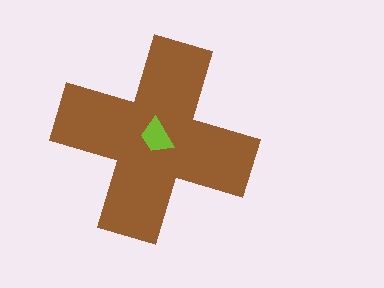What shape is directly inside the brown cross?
The lime trapezoid.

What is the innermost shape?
The lime trapezoid.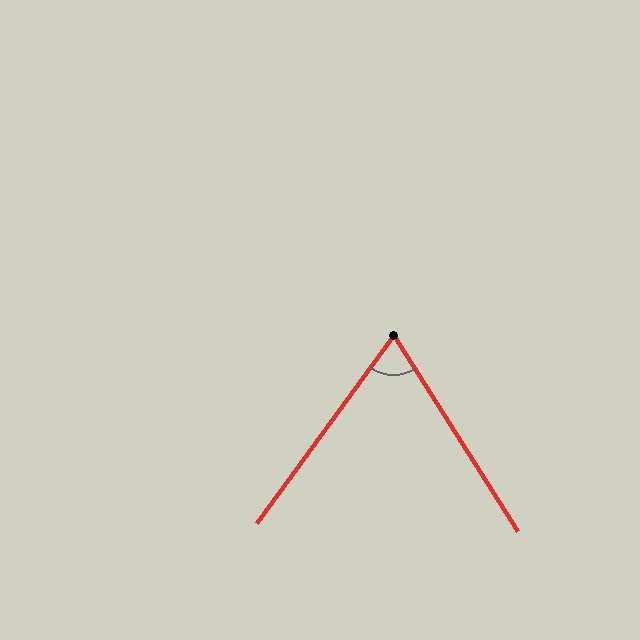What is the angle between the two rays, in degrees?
Approximately 68 degrees.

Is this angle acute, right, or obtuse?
It is acute.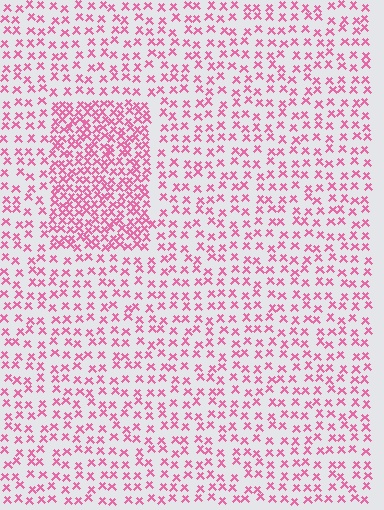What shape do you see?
I see a rectangle.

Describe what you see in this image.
The image contains small pink elements arranged at two different densities. A rectangle-shaped region is visible where the elements are more densely packed than the surrounding area.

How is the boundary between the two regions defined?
The boundary is defined by a change in element density (approximately 2.1x ratio). All elements are the same color, size, and shape.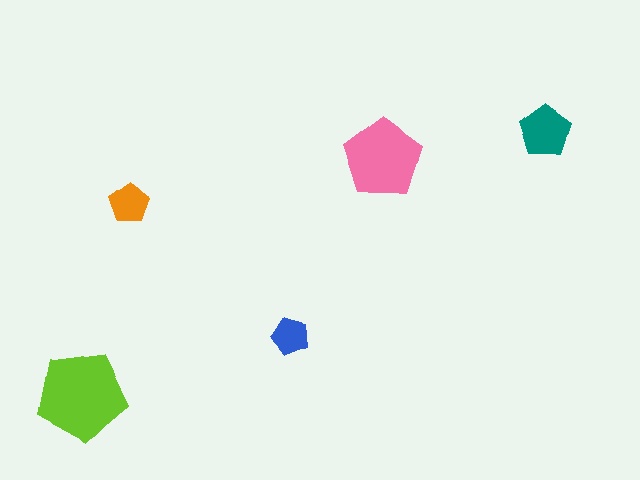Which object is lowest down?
The lime pentagon is bottommost.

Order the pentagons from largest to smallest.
the lime one, the pink one, the teal one, the orange one, the blue one.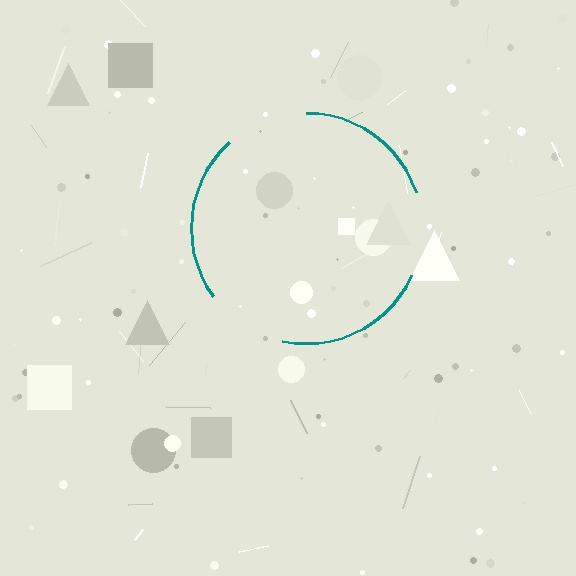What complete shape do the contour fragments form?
The contour fragments form a circle.